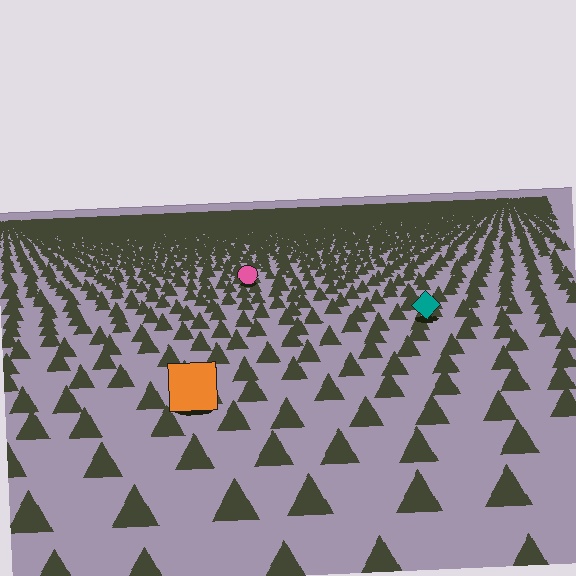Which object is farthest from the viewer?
The pink circle is farthest from the viewer. It appears smaller and the ground texture around it is denser.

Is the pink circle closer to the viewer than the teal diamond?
No. The teal diamond is closer — you can tell from the texture gradient: the ground texture is coarser near it.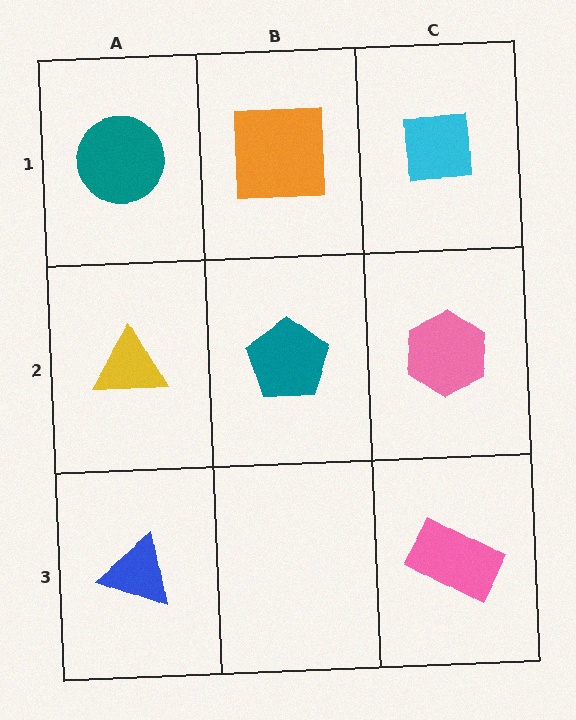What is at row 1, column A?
A teal circle.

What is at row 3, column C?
A pink rectangle.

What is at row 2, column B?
A teal pentagon.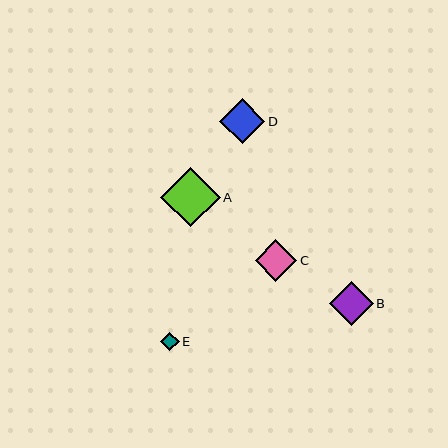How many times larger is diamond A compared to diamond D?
Diamond A is approximately 1.3 times the size of diamond D.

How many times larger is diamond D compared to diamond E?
Diamond D is approximately 2.4 times the size of diamond E.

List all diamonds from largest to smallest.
From largest to smallest: A, D, B, C, E.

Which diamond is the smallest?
Diamond E is the smallest with a size of approximately 18 pixels.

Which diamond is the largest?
Diamond A is the largest with a size of approximately 59 pixels.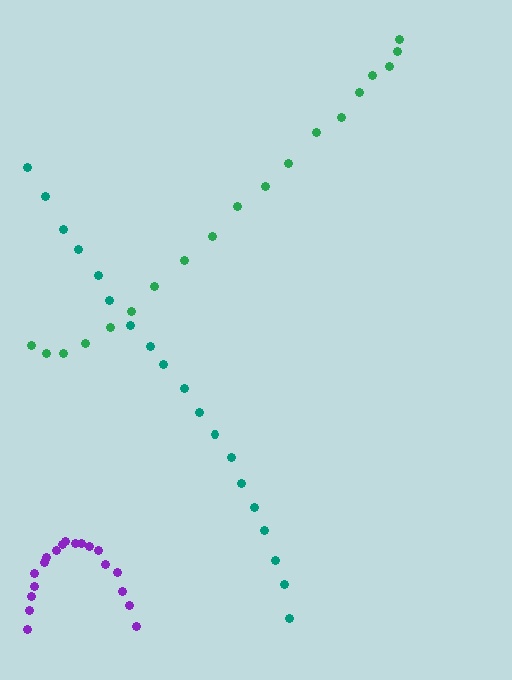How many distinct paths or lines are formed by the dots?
There are 3 distinct paths.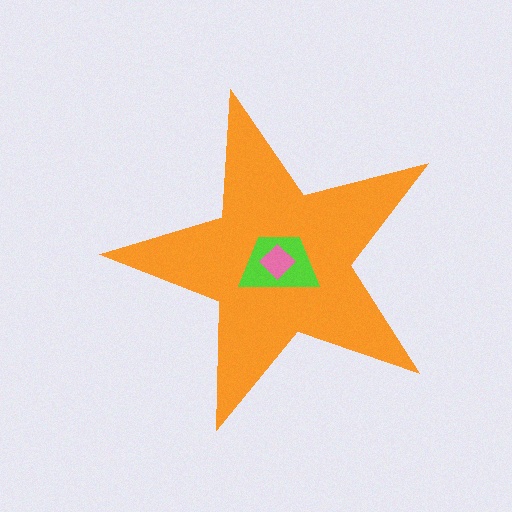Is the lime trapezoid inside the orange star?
Yes.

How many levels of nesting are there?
3.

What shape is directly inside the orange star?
The lime trapezoid.